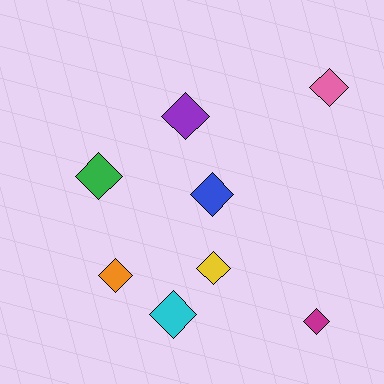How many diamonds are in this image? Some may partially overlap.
There are 8 diamonds.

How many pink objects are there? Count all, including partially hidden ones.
There is 1 pink object.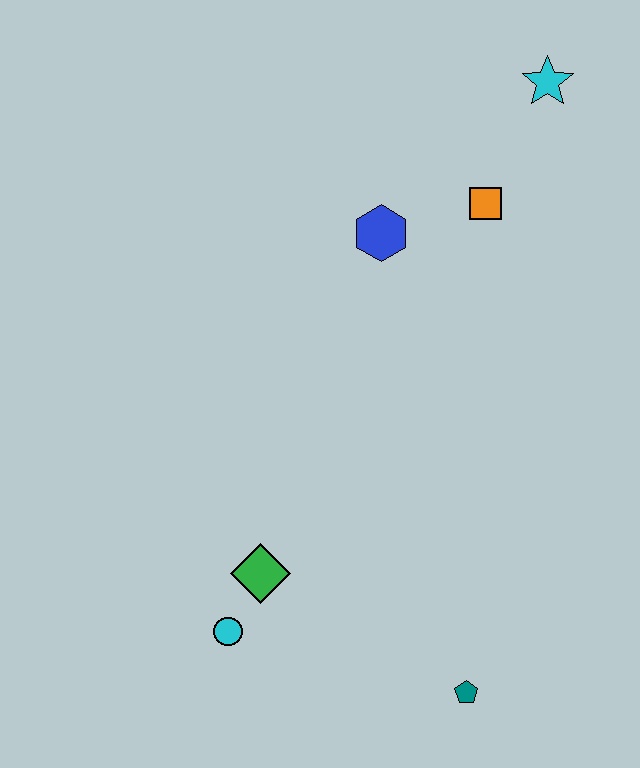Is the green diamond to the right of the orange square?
No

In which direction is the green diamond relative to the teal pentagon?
The green diamond is to the left of the teal pentagon.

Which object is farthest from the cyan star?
The cyan circle is farthest from the cyan star.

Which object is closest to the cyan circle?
The green diamond is closest to the cyan circle.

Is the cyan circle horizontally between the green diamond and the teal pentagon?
No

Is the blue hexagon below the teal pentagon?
No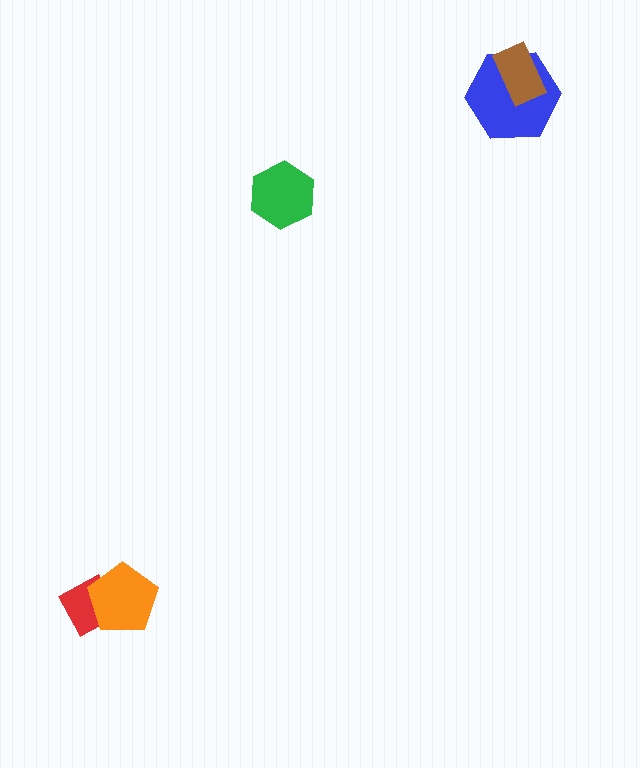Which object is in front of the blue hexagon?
The brown rectangle is in front of the blue hexagon.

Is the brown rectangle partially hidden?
No, no other shape covers it.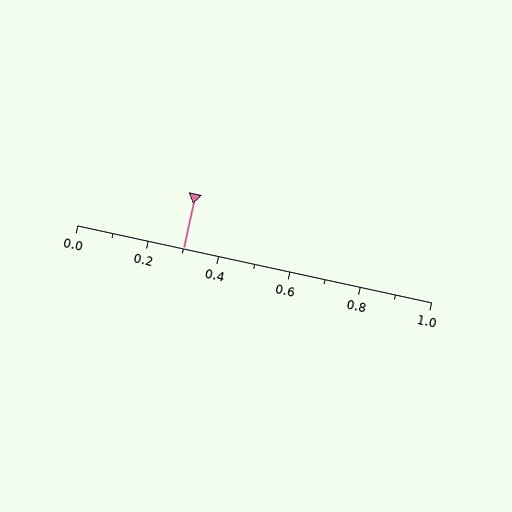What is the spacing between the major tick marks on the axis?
The major ticks are spaced 0.2 apart.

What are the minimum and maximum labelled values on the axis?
The axis runs from 0.0 to 1.0.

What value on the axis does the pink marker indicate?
The marker indicates approximately 0.3.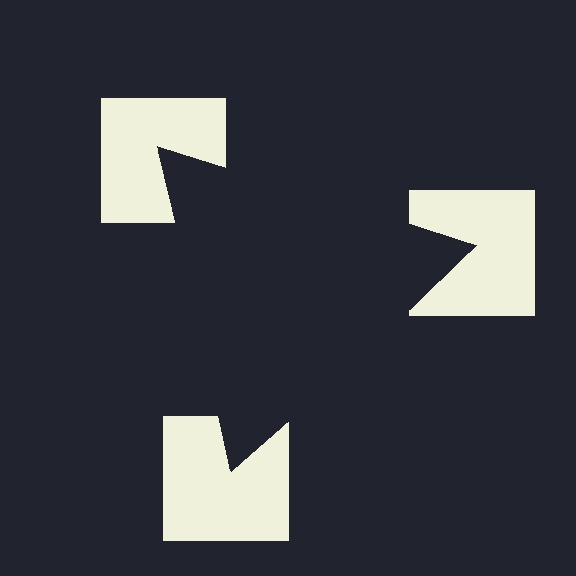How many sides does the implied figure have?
3 sides.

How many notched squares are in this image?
There are 3 — one at each vertex of the illusory triangle.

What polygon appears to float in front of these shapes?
An illusory triangle — its edges are inferred from the aligned wedge cuts in the notched squares, not physically drawn.